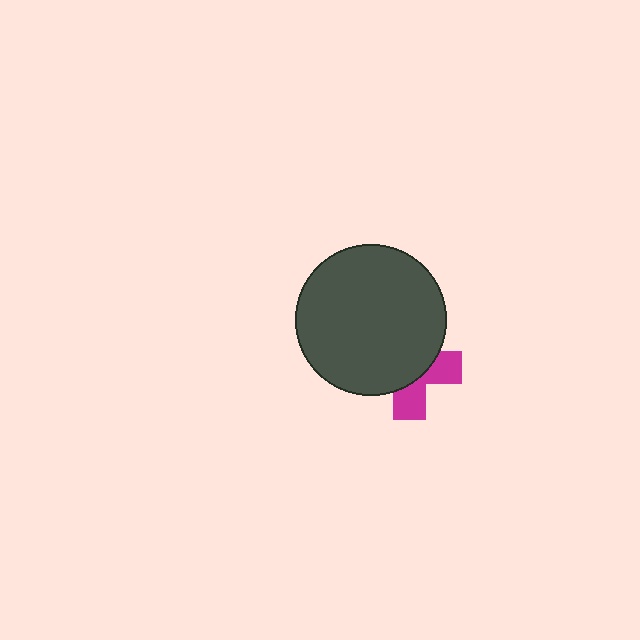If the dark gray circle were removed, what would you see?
You would see the complete magenta cross.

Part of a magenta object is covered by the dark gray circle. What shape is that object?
It is a cross.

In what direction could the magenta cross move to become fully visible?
The magenta cross could move toward the lower-right. That would shift it out from behind the dark gray circle entirely.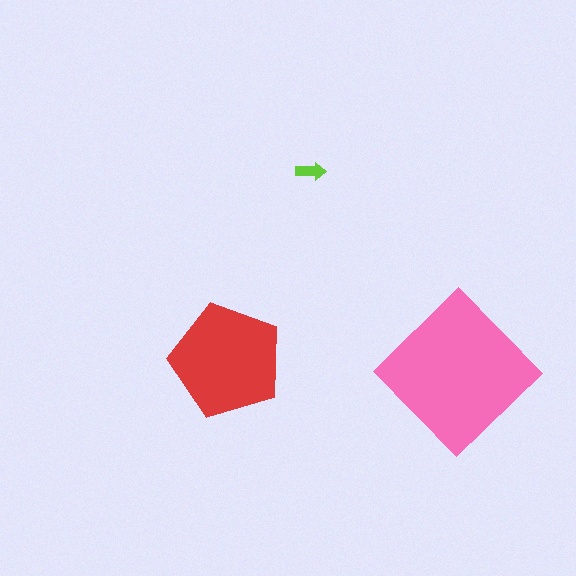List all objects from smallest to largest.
The lime arrow, the red pentagon, the pink diamond.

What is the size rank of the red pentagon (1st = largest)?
2nd.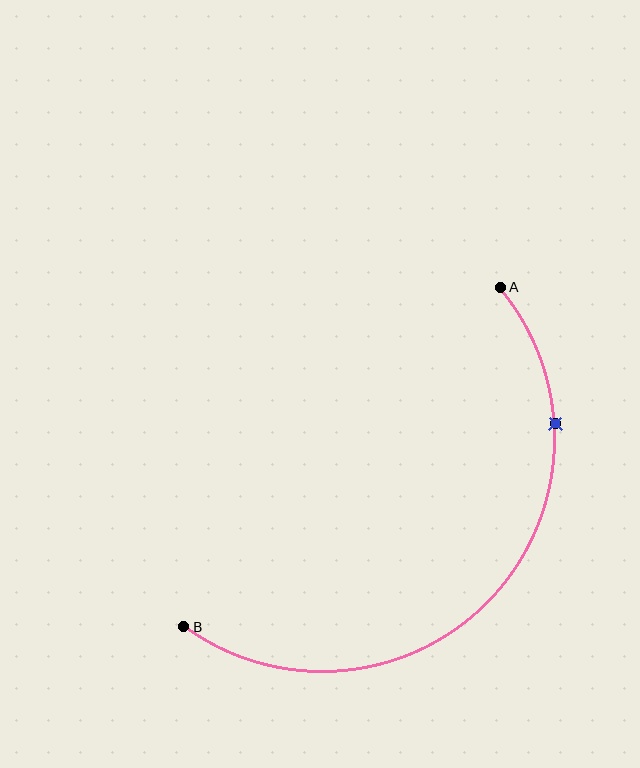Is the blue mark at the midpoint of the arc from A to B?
No. The blue mark lies on the arc but is closer to endpoint A. The arc midpoint would be at the point on the curve equidistant along the arc from both A and B.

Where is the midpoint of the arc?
The arc midpoint is the point on the curve farthest from the straight line joining A and B. It sits below and to the right of that line.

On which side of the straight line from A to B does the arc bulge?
The arc bulges below and to the right of the straight line connecting A and B.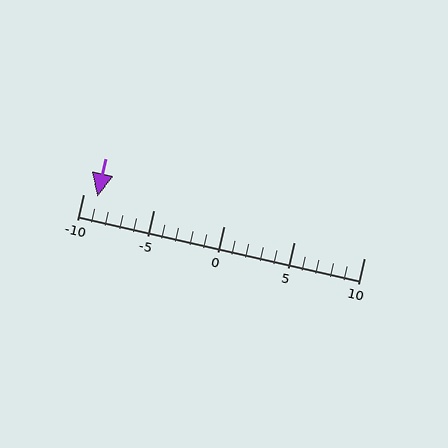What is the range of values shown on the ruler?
The ruler shows values from -10 to 10.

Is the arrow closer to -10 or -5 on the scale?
The arrow is closer to -10.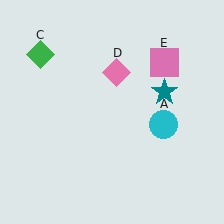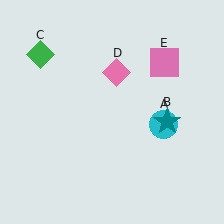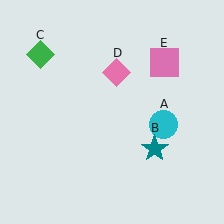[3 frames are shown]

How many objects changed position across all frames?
1 object changed position: teal star (object B).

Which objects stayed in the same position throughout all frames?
Cyan circle (object A) and green diamond (object C) and pink diamond (object D) and pink square (object E) remained stationary.